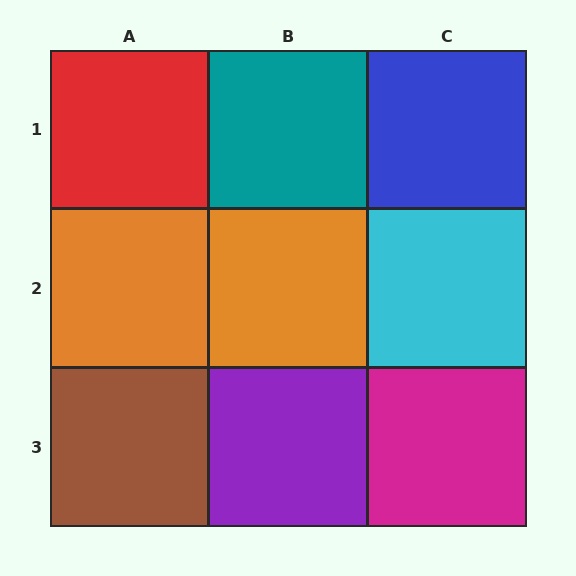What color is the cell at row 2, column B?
Orange.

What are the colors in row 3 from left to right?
Brown, purple, magenta.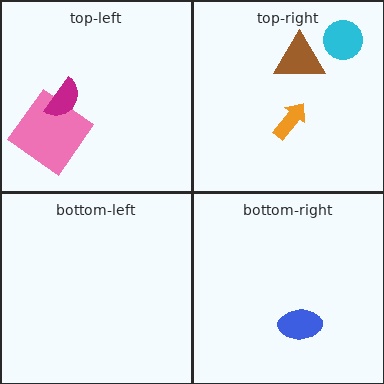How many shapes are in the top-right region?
3.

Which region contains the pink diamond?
The top-left region.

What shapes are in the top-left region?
The pink diamond, the magenta semicircle.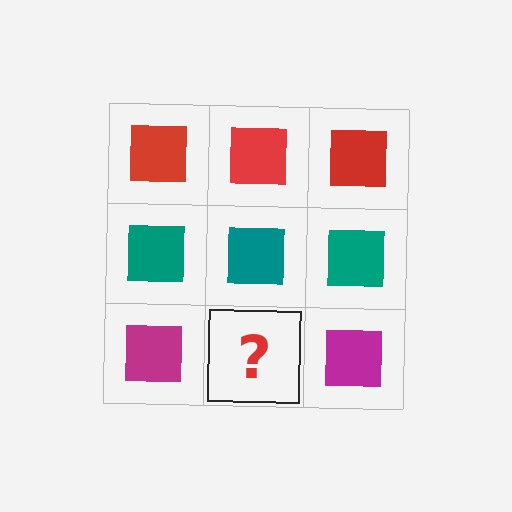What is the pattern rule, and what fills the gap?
The rule is that each row has a consistent color. The gap should be filled with a magenta square.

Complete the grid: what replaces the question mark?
The question mark should be replaced with a magenta square.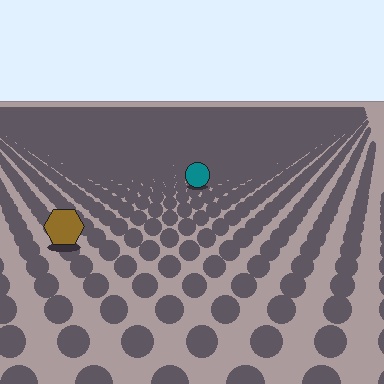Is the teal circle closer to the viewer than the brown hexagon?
No. The brown hexagon is closer — you can tell from the texture gradient: the ground texture is coarser near it.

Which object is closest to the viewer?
The brown hexagon is closest. The texture marks near it are larger and more spread out.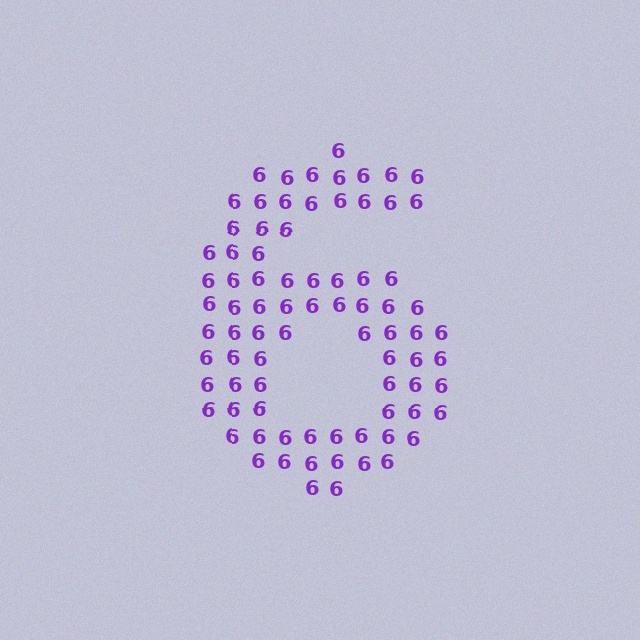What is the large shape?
The large shape is the digit 6.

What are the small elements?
The small elements are digit 6's.